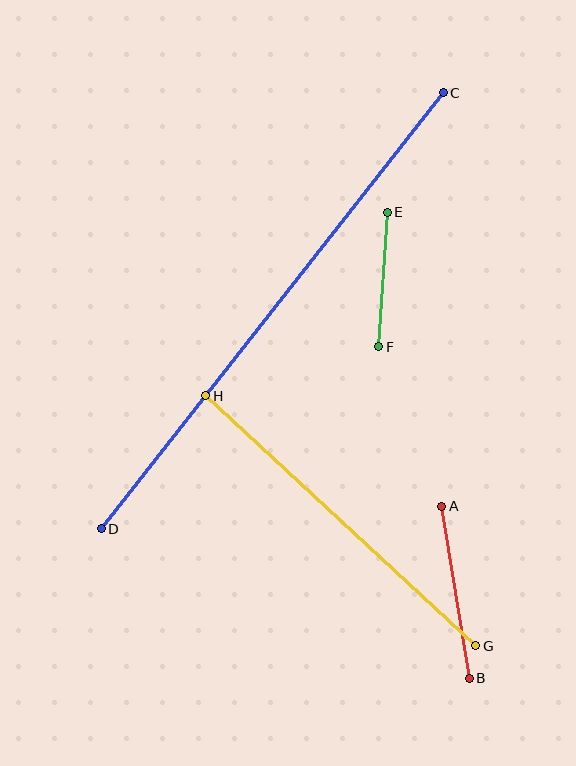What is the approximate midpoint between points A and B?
The midpoint is at approximately (455, 592) pixels.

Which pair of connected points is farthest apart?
Points C and D are farthest apart.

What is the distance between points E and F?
The distance is approximately 135 pixels.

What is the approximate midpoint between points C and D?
The midpoint is at approximately (272, 311) pixels.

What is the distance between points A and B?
The distance is approximately 175 pixels.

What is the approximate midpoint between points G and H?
The midpoint is at approximately (341, 521) pixels.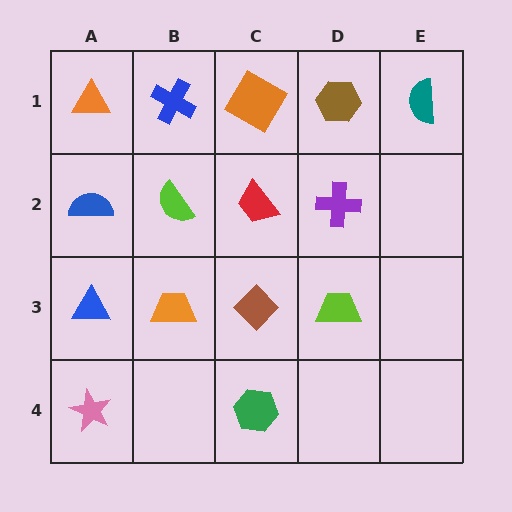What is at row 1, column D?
A brown hexagon.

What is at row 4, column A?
A pink star.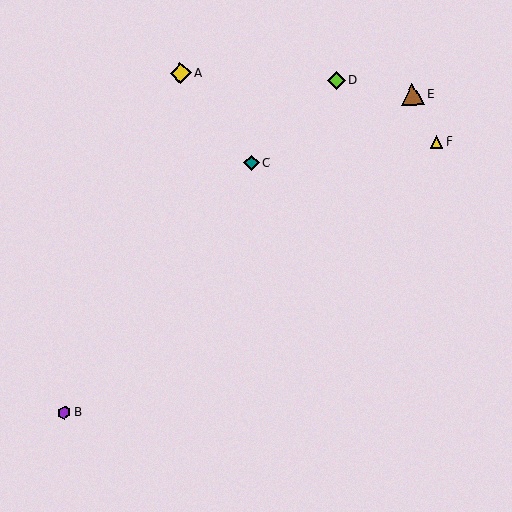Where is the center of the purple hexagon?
The center of the purple hexagon is at (64, 412).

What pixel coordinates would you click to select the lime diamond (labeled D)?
Click at (337, 81) to select the lime diamond D.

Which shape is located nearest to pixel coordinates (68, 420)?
The purple hexagon (labeled B) at (64, 412) is nearest to that location.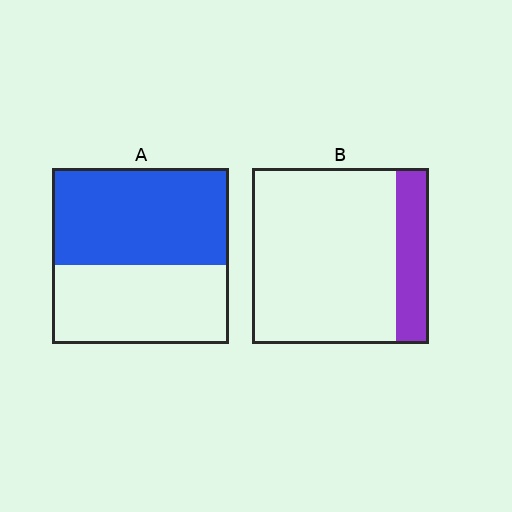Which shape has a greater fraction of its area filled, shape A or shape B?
Shape A.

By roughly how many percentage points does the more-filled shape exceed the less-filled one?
By roughly 35 percentage points (A over B).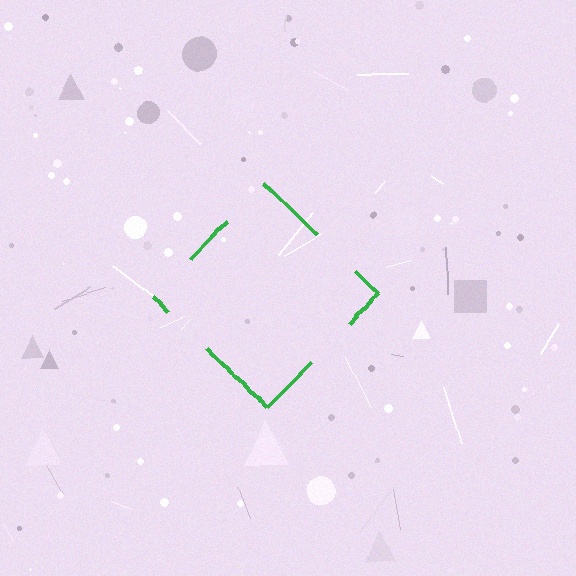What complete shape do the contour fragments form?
The contour fragments form a diamond.